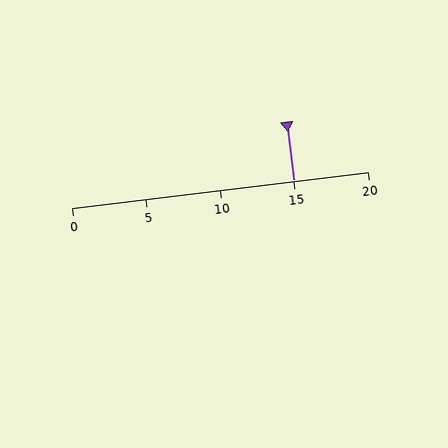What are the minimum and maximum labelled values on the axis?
The axis runs from 0 to 20.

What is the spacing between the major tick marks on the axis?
The major ticks are spaced 5 apart.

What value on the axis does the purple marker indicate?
The marker indicates approximately 15.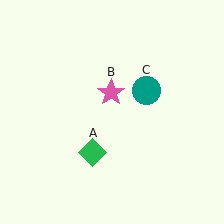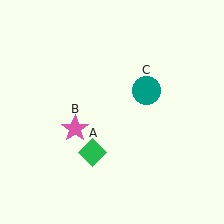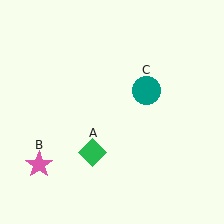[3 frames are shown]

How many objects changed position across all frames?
1 object changed position: pink star (object B).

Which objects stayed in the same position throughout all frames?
Green diamond (object A) and teal circle (object C) remained stationary.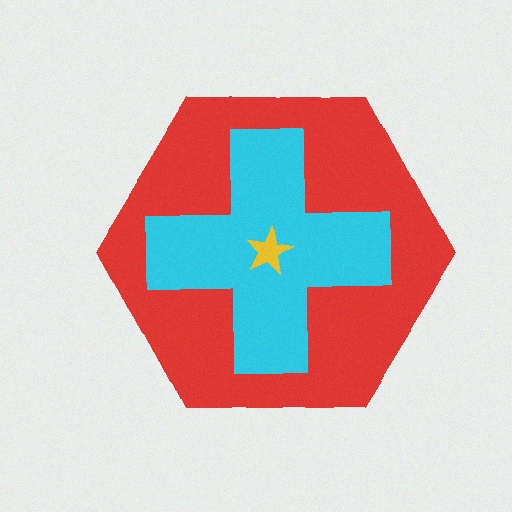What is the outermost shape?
The red hexagon.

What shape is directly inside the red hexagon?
The cyan cross.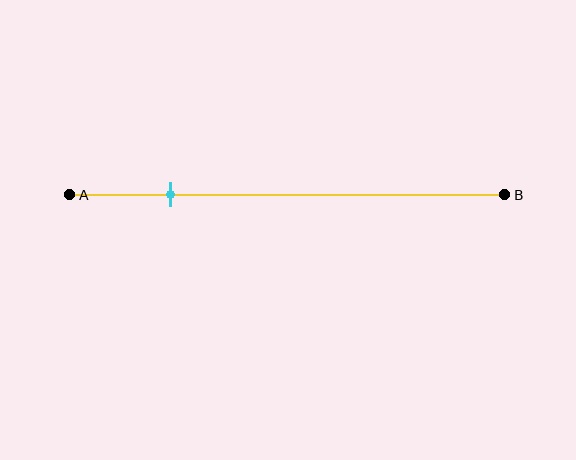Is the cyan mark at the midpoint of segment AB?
No, the mark is at about 25% from A, not at the 50% midpoint.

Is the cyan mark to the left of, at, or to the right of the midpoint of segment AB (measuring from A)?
The cyan mark is to the left of the midpoint of segment AB.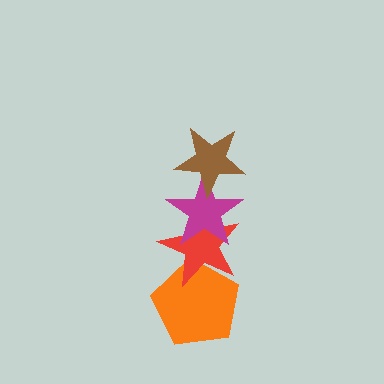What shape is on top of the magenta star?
The brown star is on top of the magenta star.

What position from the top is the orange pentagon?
The orange pentagon is 4th from the top.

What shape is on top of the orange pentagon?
The red star is on top of the orange pentagon.